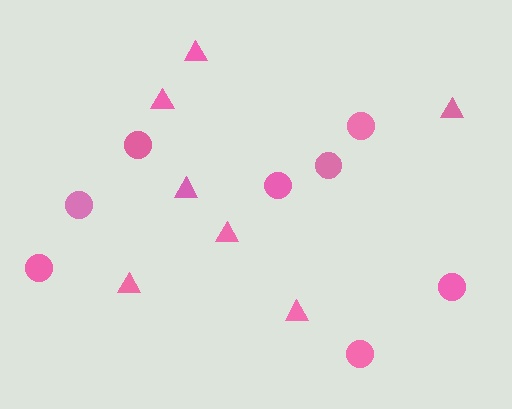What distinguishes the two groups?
There are 2 groups: one group of circles (8) and one group of triangles (7).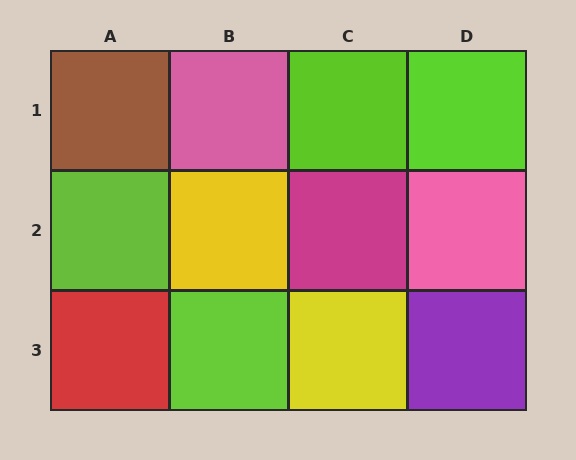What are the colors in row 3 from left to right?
Red, lime, yellow, purple.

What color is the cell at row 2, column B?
Yellow.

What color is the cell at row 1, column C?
Lime.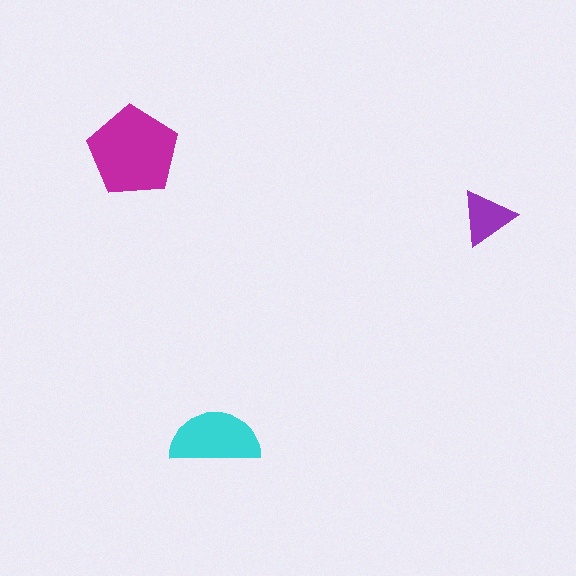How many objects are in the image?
There are 3 objects in the image.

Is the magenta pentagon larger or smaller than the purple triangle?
Larger.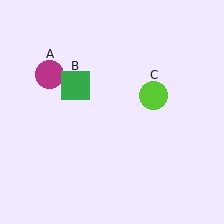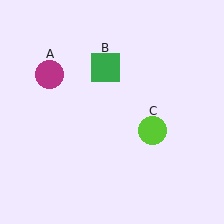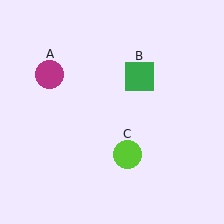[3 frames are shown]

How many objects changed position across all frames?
2 objects changed position: green square (object B), lime circle (object C).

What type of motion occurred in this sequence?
The green square (object B), lime circle (object C) rotated clockwise around the center of the scene.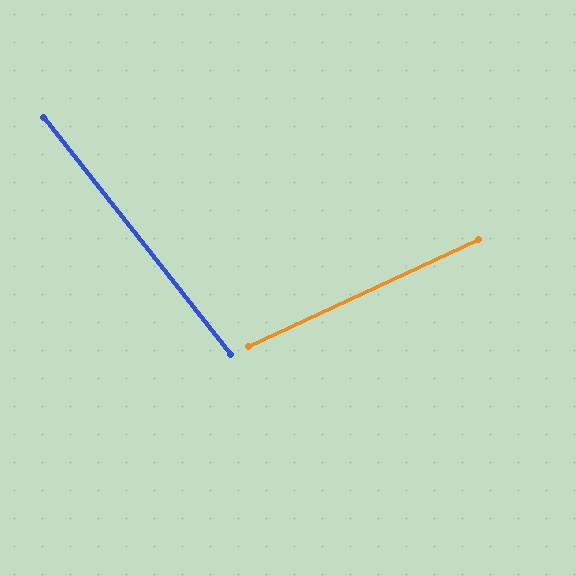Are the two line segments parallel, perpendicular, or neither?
Neither parallel nor perpendicular — they differ by about 77°.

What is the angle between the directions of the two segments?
Approximately 77 degrees.